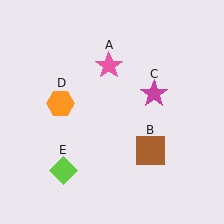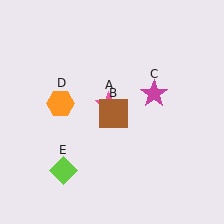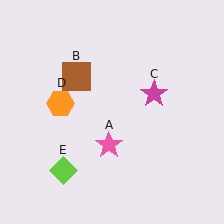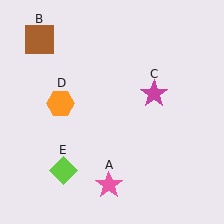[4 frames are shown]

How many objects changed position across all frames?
2 objects changed position: pink star (object A), brown square (object B).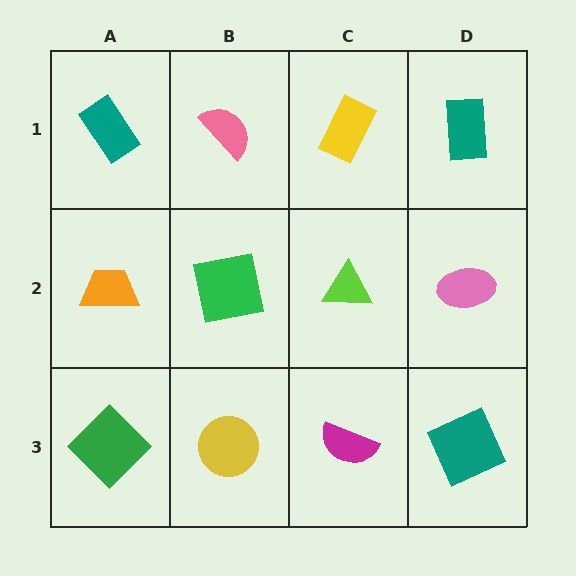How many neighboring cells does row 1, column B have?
3.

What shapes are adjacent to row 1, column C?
A lime triangle (row 2, column C), a pink semicircle (row 1, column B), a teal rectangle (row 1, column D).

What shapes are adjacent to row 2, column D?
A teal rectangle (row 1, column D), a teal square (row 3, column D), a lime triangle (row 2, column C).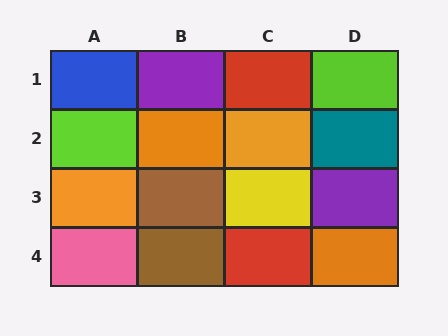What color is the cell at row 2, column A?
Lime.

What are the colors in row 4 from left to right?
Pink, brown, red, orange.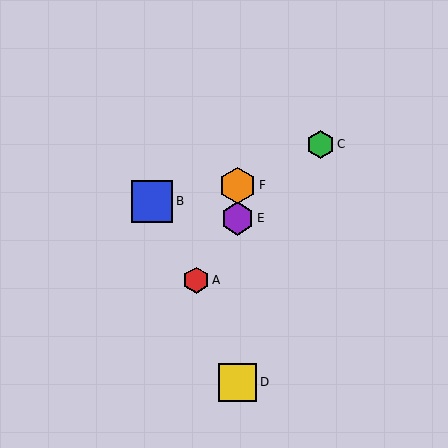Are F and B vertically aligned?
No, F is at x≈238 and B is at x≈152.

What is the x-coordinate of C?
Object C is at x≈320.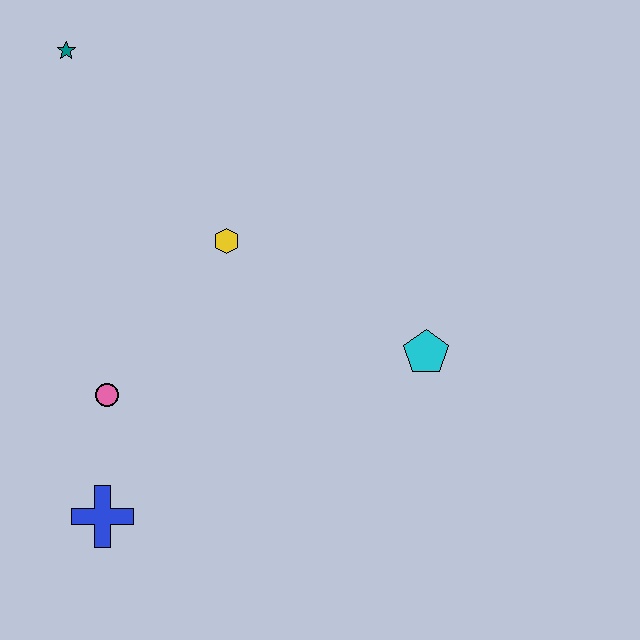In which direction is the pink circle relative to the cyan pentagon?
The pink circle is to the left of the cyan pentagon.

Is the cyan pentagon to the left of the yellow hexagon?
No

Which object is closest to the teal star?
The yellow hexagon is closest to the teal star.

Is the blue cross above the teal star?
No